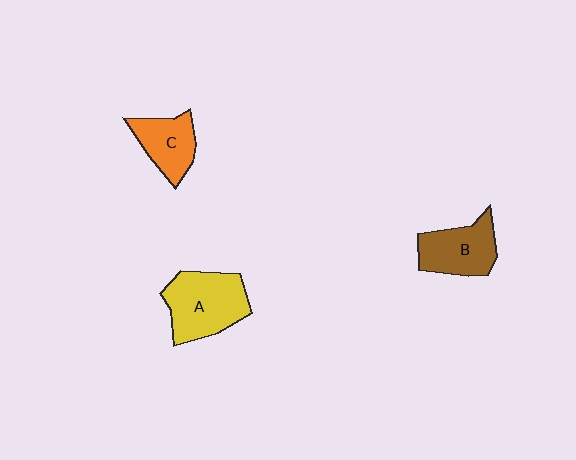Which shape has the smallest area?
Shape C (orange).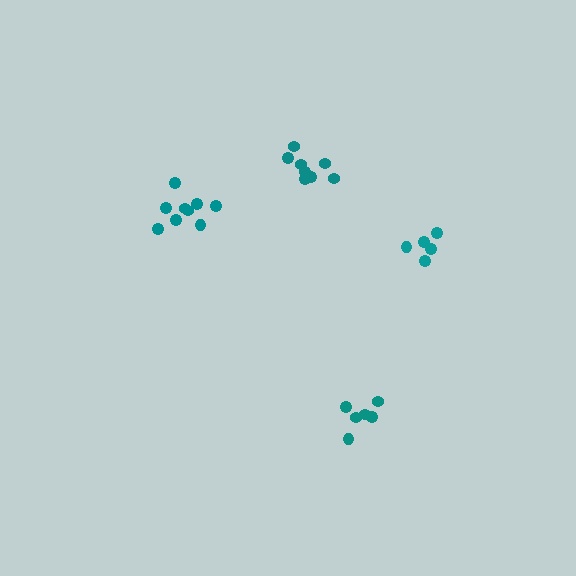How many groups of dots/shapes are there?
There are 4 groups.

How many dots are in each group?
Group 1: 5 dots, Group 2: 8 dots, Group 3: 6 dots, Group 4: 9 dots (28 total).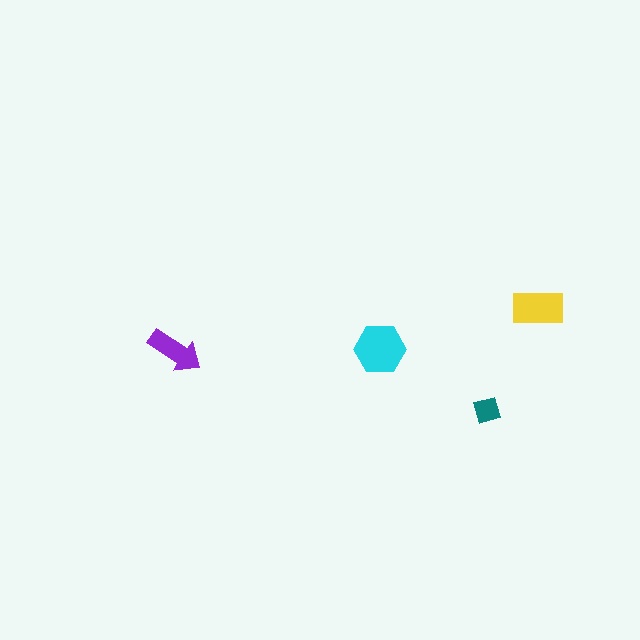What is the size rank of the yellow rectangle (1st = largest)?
2nd.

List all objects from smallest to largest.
The teal diamond, the purple arrow, the yellow rectangle, the cyan hexagon.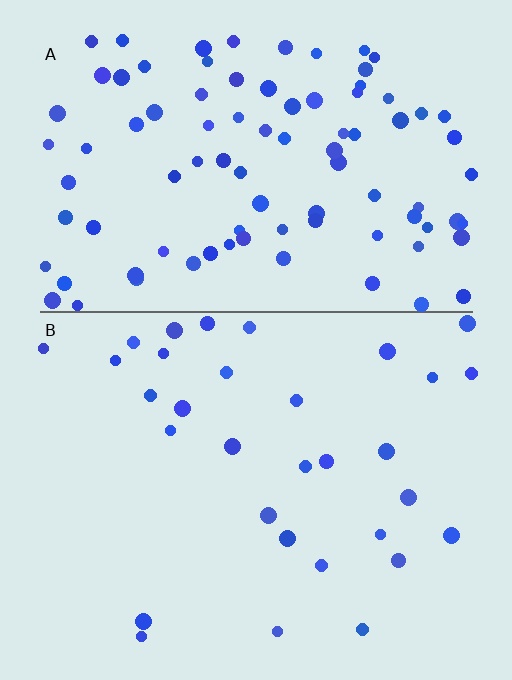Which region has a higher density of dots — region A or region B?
A (the top).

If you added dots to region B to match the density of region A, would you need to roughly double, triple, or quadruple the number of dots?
Approximately triple.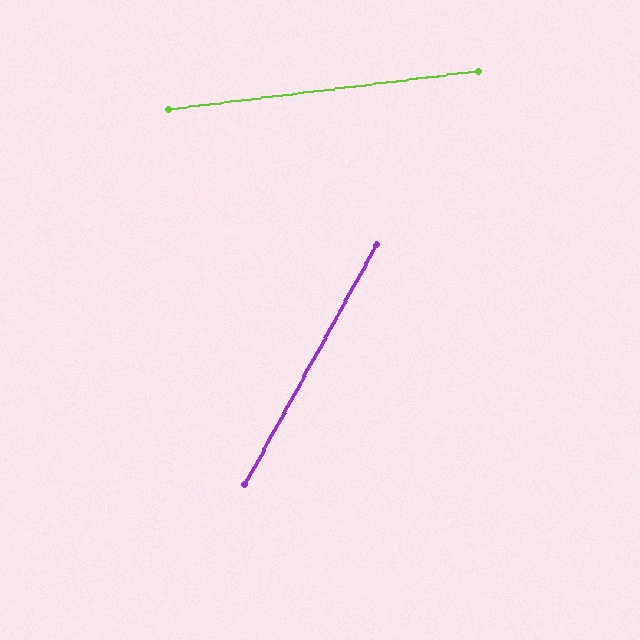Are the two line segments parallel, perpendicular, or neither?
Neither parallel nor perpendicular — they differ by about 54°.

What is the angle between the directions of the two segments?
Approximately 54 degrees.